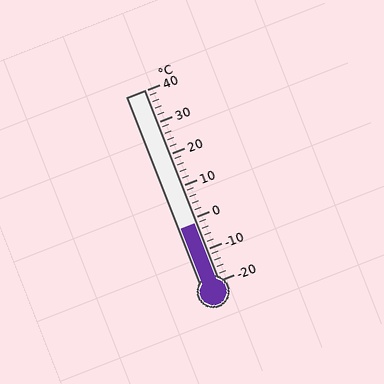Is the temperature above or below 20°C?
The temperature is below 20°C.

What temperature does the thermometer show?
The thermometer shows approximately -2°C.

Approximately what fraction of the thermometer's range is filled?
The thermometer is filled to approximately 30% of its range.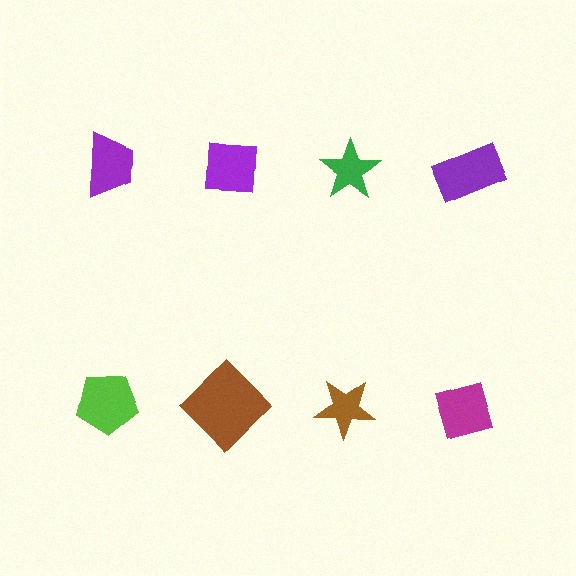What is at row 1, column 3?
A green star.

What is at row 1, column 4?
A purple rectangle.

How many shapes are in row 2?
4 shapes.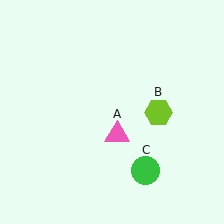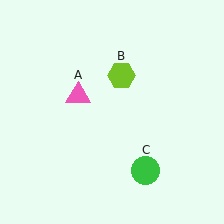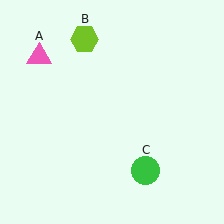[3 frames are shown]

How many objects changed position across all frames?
2 objects changed position: pink triangle (object A), lime hexagon (object B).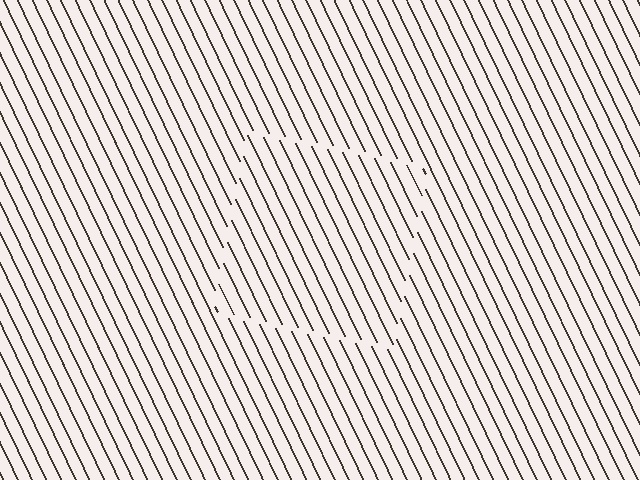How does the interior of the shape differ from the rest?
The interior of the shape contains the same grating, shifted by half a period — the contour is defined by the phase discontinuity where line-ends from the inner and outer gratings abut.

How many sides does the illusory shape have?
4 sides — the line-ends trace a square.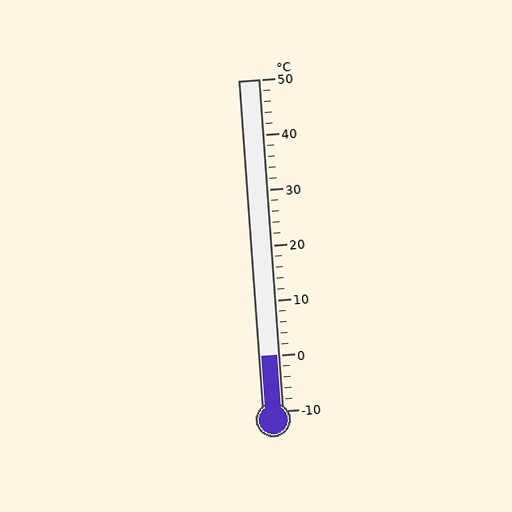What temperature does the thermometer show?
The thermometer shows approximately 0°C.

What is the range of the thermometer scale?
The thermometer scale ranges from -10°C to 50°C.